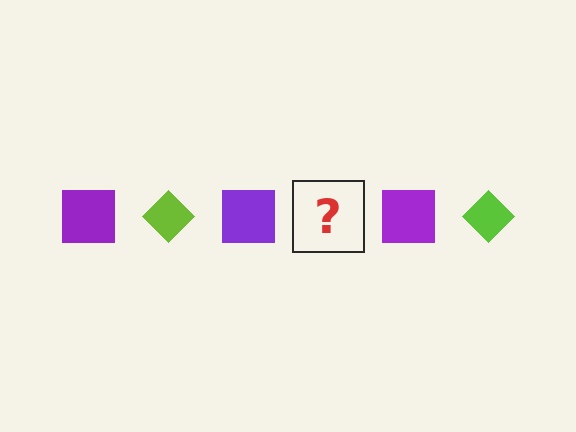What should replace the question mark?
The question mark should be replaced with a lime diamond.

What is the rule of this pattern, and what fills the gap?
The rule is that the pattern alternates between purple square and lime diamond. The gap should be filled with a lime diamond.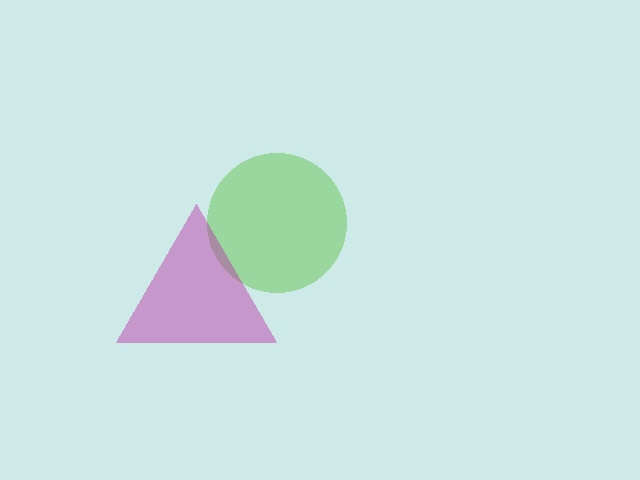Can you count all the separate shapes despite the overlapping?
Yes, there are 2 separate shapes.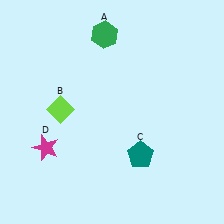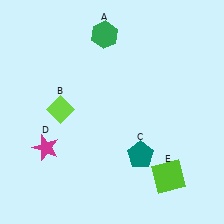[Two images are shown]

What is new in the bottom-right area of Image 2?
A lime square (E) was added in the bottom-right area of Image 2.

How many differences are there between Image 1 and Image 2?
There is 1 difference between the two images.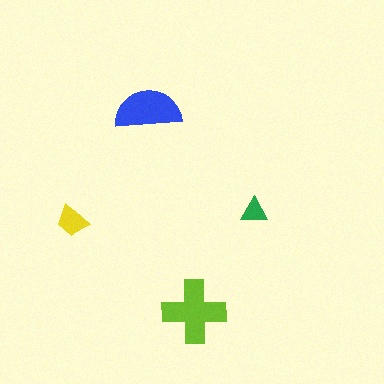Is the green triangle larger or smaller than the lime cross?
Smaller.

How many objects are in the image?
There are 4 objects in the image.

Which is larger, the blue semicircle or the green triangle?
The blue semicircle.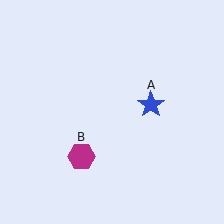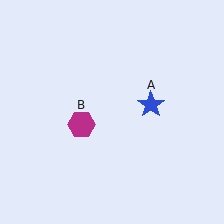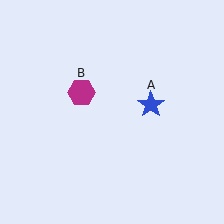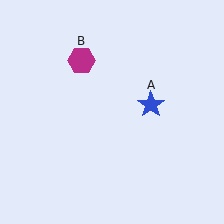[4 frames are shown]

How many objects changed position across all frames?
1 object changed position: magenta hexagon (object B).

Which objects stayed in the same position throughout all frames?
Blue star (object A) remained stationary.